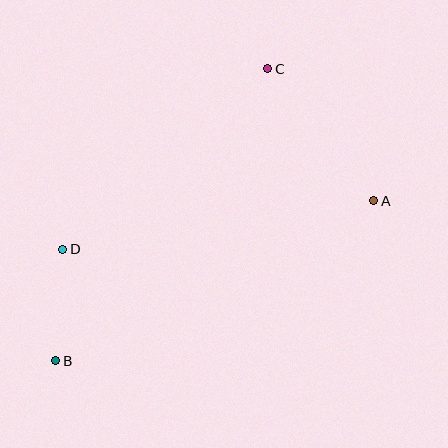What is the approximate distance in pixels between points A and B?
The distance between A and B is approximately 356 pixels.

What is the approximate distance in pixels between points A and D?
The distance between A and D is approximately 315 pixels.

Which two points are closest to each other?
Points B and D are closest to each other.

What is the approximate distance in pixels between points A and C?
The distance between A and C is approximately 170 pixels.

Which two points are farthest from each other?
Points B and C are farthest from each other.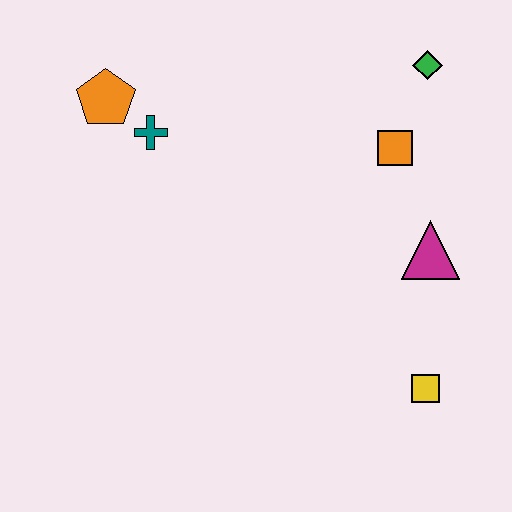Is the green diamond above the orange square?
Yes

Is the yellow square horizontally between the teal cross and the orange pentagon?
No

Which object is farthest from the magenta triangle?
The orange pentagon is farthest from the magenta triangle.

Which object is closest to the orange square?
The green diamond is closest to the orange square.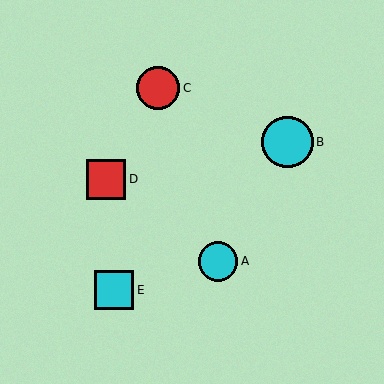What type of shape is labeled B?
Shape B is a cyan circle.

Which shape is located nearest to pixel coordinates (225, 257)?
The cyan circle (labeled A) at (218, 261) is nearest to that location.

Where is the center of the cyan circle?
The center of the cyan circle is at (288, 142).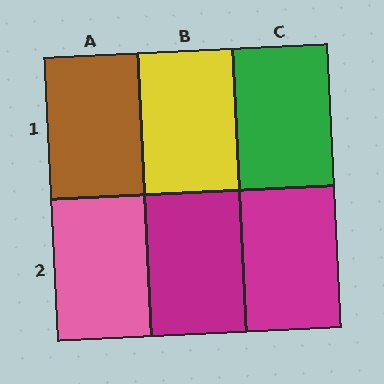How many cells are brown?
1 cell is brown.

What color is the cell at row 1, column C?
Green.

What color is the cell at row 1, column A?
Brown.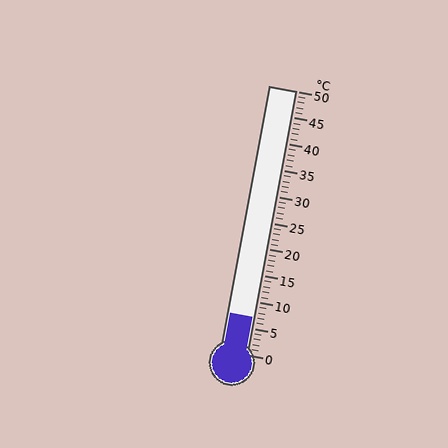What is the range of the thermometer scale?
The thermometer scale ranges from 0°C to 50°C.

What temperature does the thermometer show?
The thermometer shows approximately 7°C.